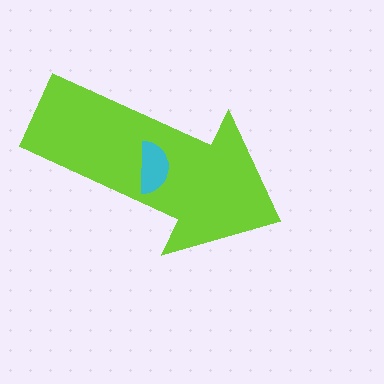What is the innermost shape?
The cyan semicircle.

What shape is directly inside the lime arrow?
The cyan semicircle.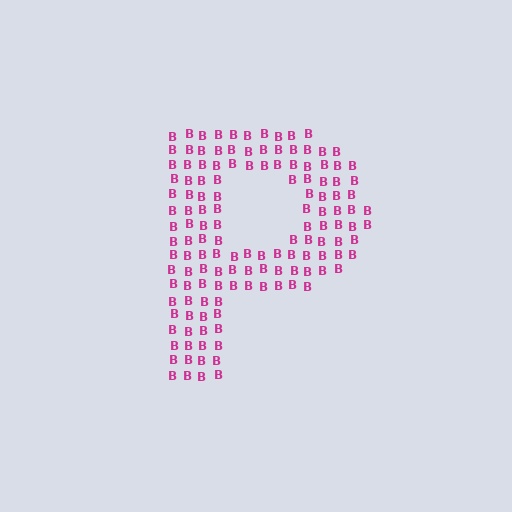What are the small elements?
The small elements are letter B's.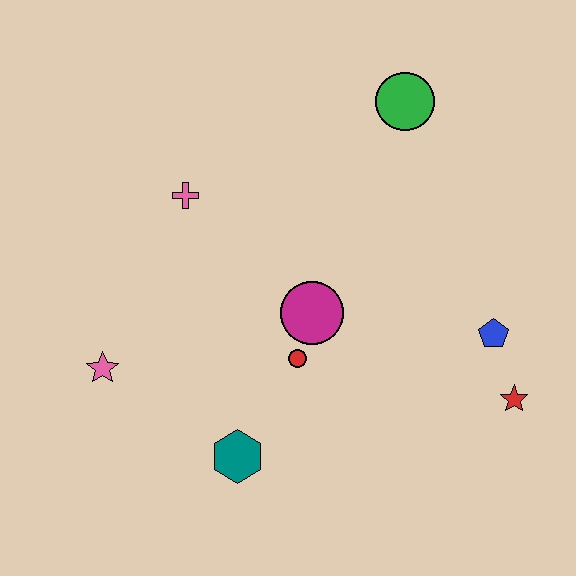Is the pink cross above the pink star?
Yes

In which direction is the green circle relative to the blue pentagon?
The green circle is above the blue pentagon.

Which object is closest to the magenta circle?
The red circle is closest to the magenta circle.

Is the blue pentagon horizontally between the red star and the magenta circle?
Yes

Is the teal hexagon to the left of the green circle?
Yes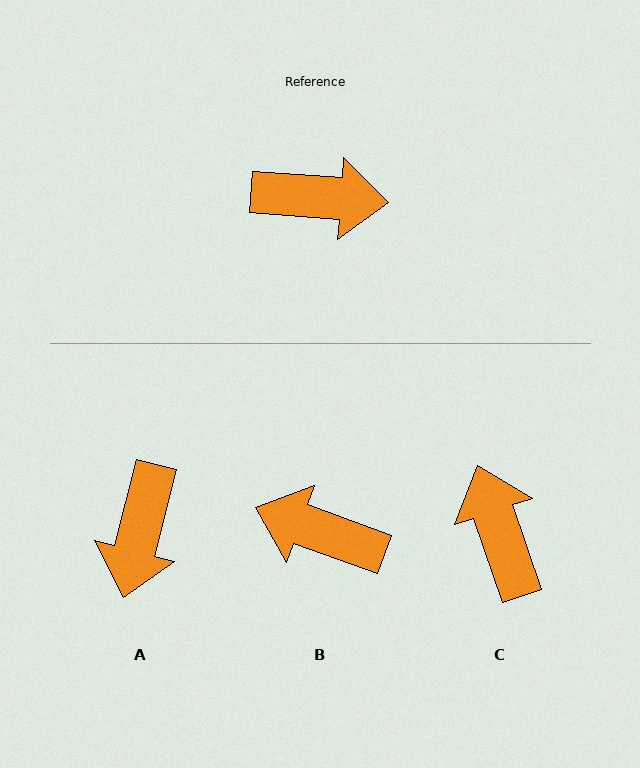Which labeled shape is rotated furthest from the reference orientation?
B, about 164 degrees away.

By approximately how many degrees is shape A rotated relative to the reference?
Approximately 100 degrees clockwise.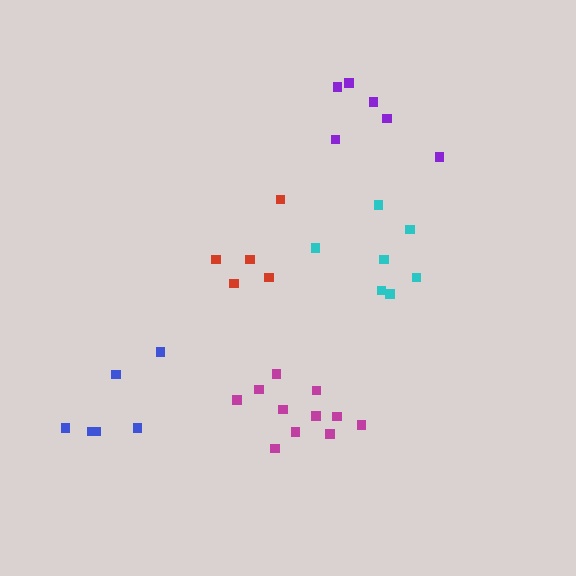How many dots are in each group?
Group 1: 6 dots, Group 2: 7 dots, Group 3: 6 dots, Group 4: 5 dots, Group 5: 11 dots (35 total).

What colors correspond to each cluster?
The clusters are colored: purple, cyan, blue, red, magenta.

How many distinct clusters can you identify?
There are 5 distinct clusters.